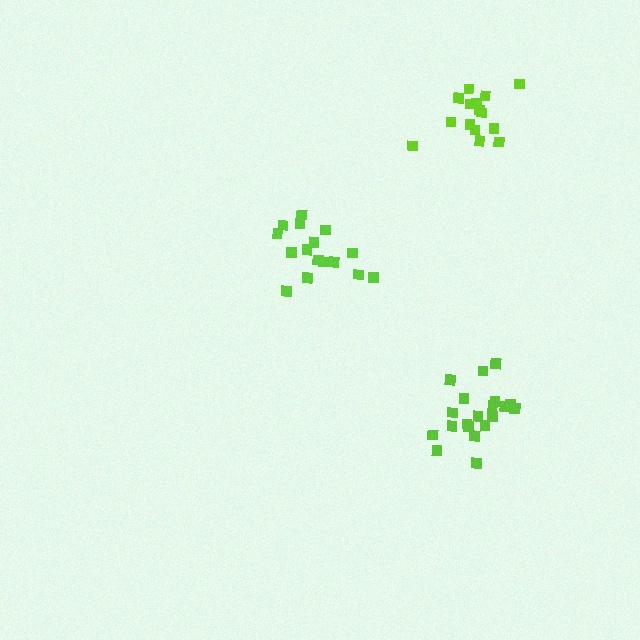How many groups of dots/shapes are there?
There are 3 groups.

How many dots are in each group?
Group 1: 15 dots, Group 2: 16 dots, Group 3: 20 dots (51 total).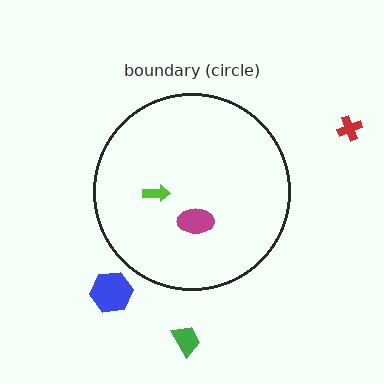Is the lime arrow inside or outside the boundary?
Inside.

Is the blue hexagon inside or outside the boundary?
Outside.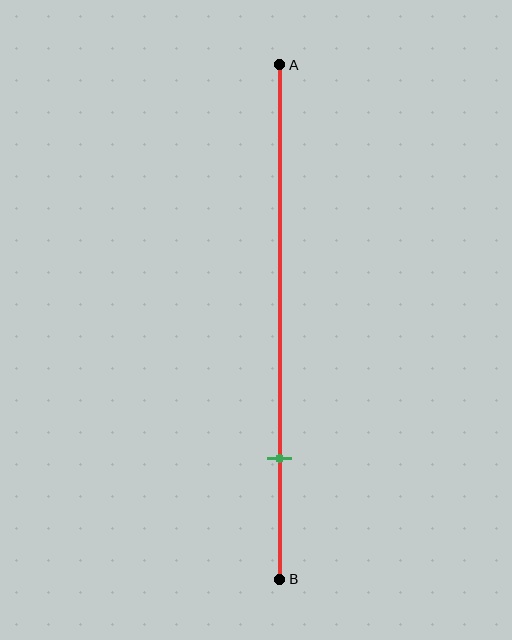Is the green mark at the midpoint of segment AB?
No, the mark is at about 75% from A, not at the 50% midpoint.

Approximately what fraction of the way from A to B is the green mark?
The green mark is approximately 75% of the way from A to B.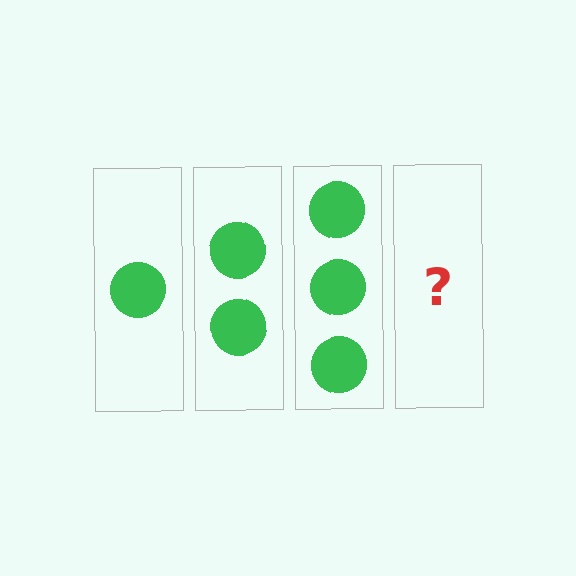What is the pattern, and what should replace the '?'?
The pattern is that each step adds one more circle. The '?' should be 4 circles.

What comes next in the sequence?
The next element should be 4 circles.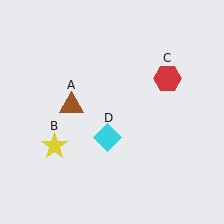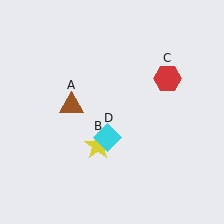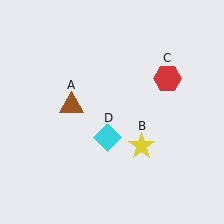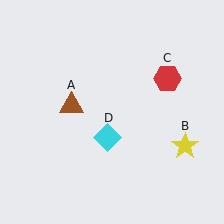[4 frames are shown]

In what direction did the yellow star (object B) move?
The yellow star (object B) moved right.